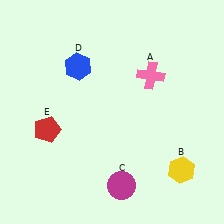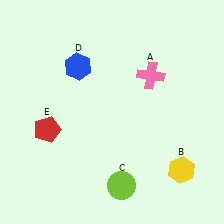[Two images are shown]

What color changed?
The circle (C) changed from magenta in Image 1 to lime in Image 2.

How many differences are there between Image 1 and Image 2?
There is 1 difference between the two images.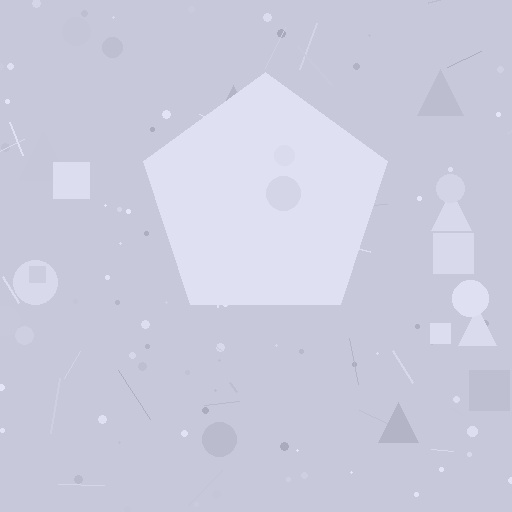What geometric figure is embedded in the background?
A pentagon is embedded in the background.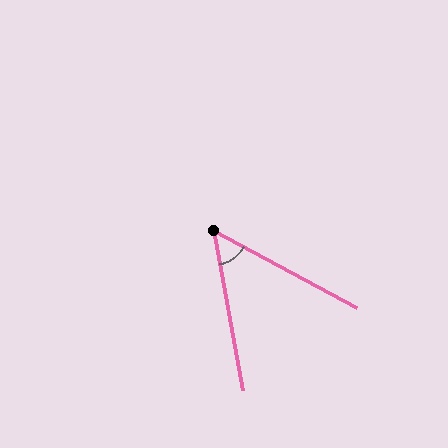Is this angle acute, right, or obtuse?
It is acute.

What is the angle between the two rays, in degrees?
Approximately 51 degrees.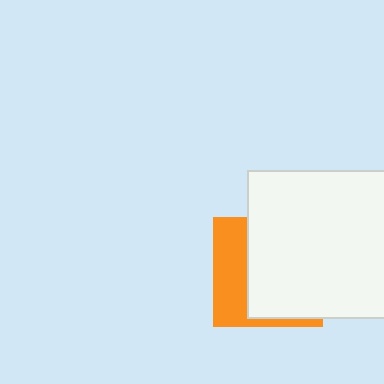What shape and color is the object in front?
The object in front is a white square.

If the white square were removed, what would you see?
You would see the complete orange square.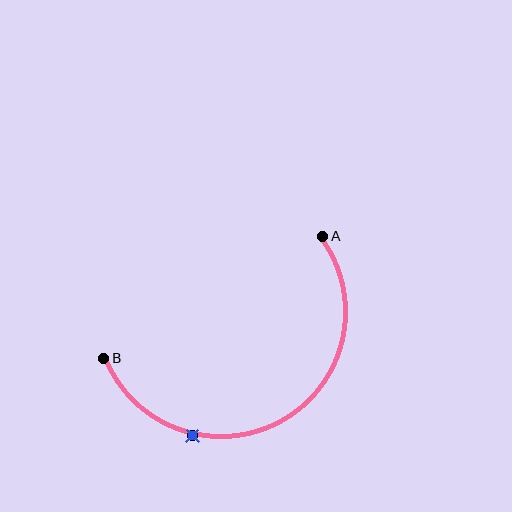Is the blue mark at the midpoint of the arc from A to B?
No. The blue mark lies on the arc but is closer to endpoint B. The arc midpoint would be at the point on the curve equidistant along the arc from both A and B.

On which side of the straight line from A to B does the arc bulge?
The arc bulges below the straight line connecting A and B.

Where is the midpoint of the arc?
The arc midpoint is the point on the curve farthest from the straight line joining A and B. It sits below that line.